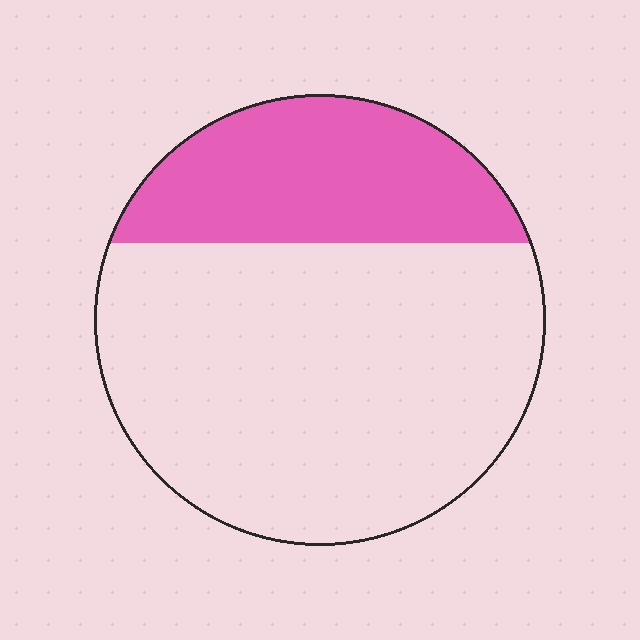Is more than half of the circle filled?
No.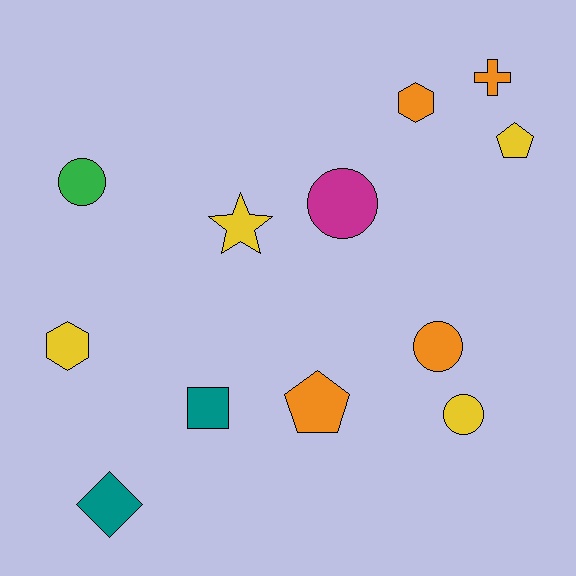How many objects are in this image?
There are 12 objects.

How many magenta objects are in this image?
There is 1 magenta object.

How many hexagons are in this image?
There are 2 hexagons.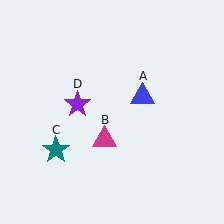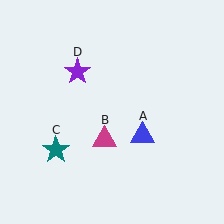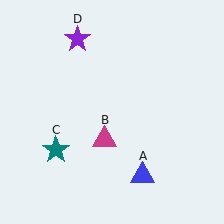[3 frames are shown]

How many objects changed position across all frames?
2 objects changed position: blue triangle (object A), purple star (object D).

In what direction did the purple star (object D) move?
The purple star (object D) moved up.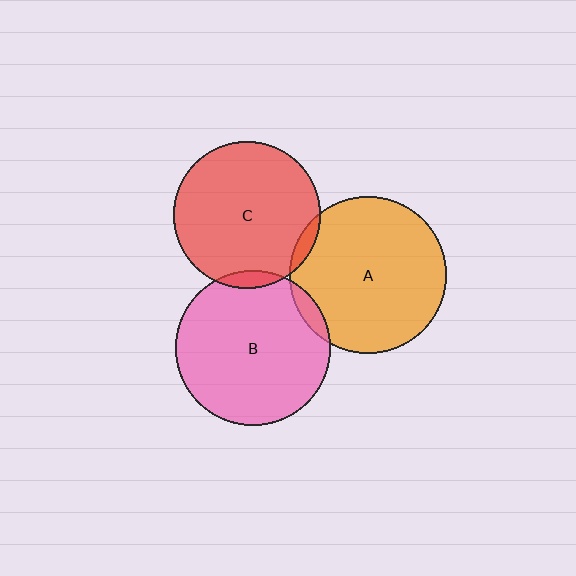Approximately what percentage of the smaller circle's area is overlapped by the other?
Approximately 5%.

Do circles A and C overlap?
Yes.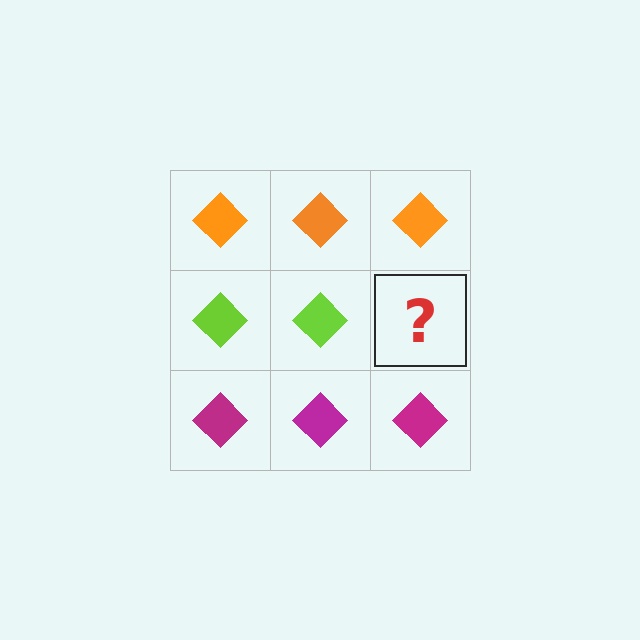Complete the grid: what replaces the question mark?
The question mark should be replaced with a lime diamond.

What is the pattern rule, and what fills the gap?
The rule is that each row has a consistent color. The gap should be filled with a lime diamond.